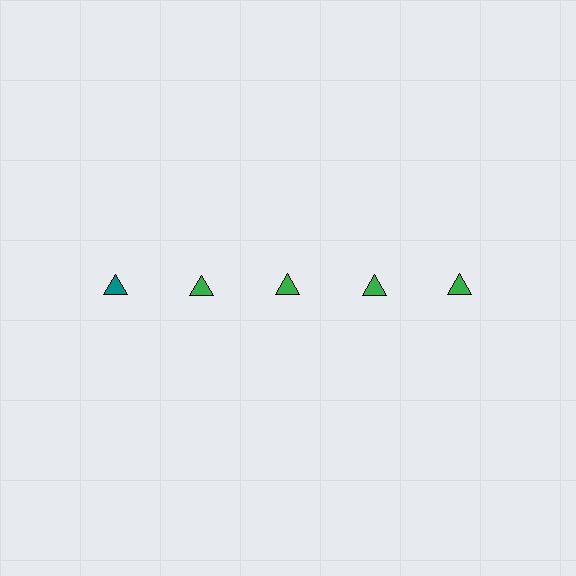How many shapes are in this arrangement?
There are 5 shapes arranged in a grid pattern.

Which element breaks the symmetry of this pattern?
The teal triangle in the top row, leftmost column breaks the symmetry. All other shapes are green triangles.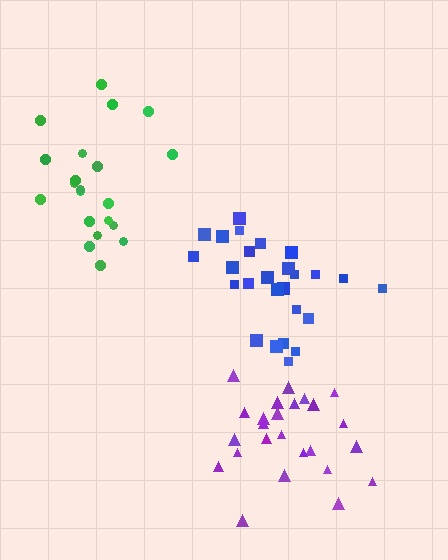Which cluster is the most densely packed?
Blue.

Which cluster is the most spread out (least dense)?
Purple.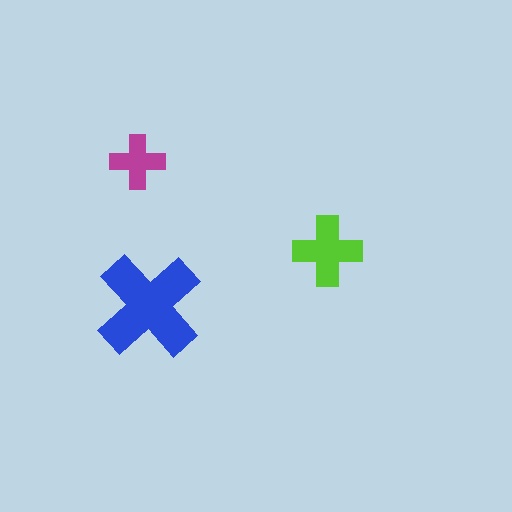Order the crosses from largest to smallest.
the blue one, the lime one, the magenta one.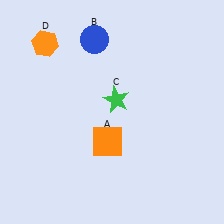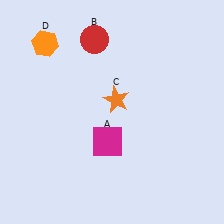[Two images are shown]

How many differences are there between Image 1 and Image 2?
There are 3 differences between the two images.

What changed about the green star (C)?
In Image 1, C is green. In Image 2, it changed to orange.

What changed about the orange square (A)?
In Image 1, A is orange. In Image 2, it changed to magenta.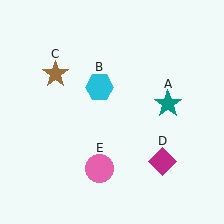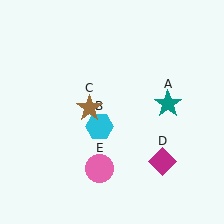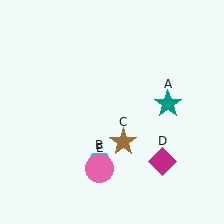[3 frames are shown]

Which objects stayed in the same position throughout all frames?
Teal star (object A) and magenta diamond (object D) and pink circle (object E) remained stationary.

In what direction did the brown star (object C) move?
The brown star (object C) moved down and to the right.